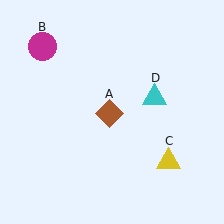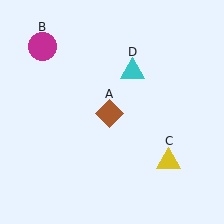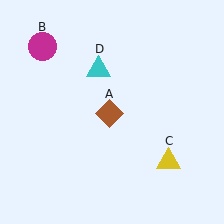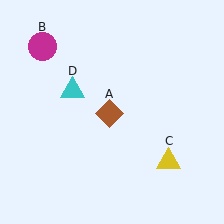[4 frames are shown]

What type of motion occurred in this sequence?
The cyan triangle (object D) rotated counterclockwise around the center of the scene.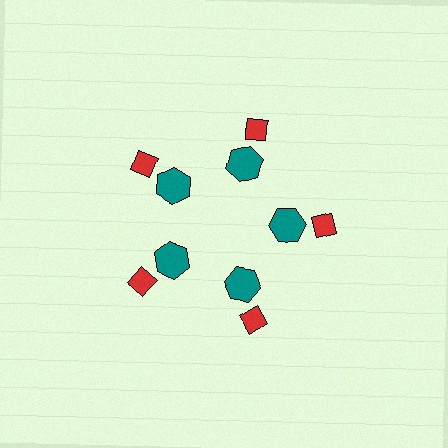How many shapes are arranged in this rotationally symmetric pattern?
There are 10 shapes, arranged in 5 groups of 2.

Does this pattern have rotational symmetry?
Yes, this pattern has 5-fold rotational symmetry. It looks the same after rotating 72 degrees around the center.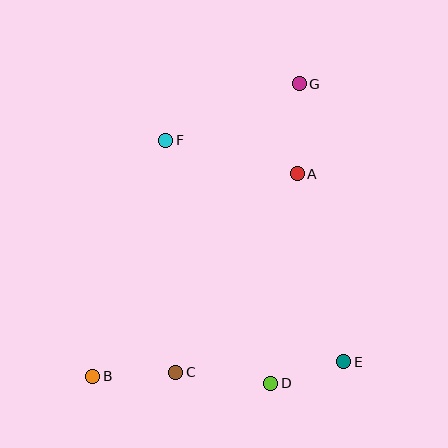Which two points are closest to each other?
Points D and E are closest to each other.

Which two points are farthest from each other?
Points B and G are farthest from each other.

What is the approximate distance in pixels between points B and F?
The distance between B and F is approximately 247 pixels.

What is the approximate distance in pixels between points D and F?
The distance between D and F is approximately 265 pixels.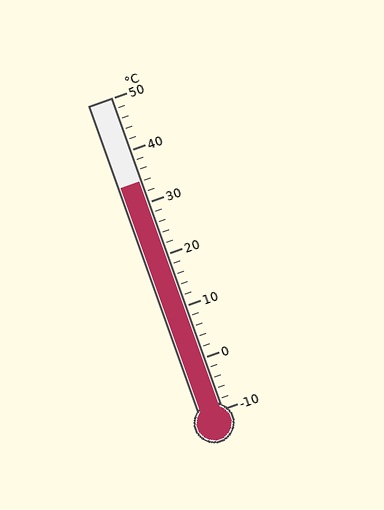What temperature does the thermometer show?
The thermometer shows approximately 34°C.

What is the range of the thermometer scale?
The thermometer scale ranges from -10°C to 50°C.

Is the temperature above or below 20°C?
The temperature is above 20°C.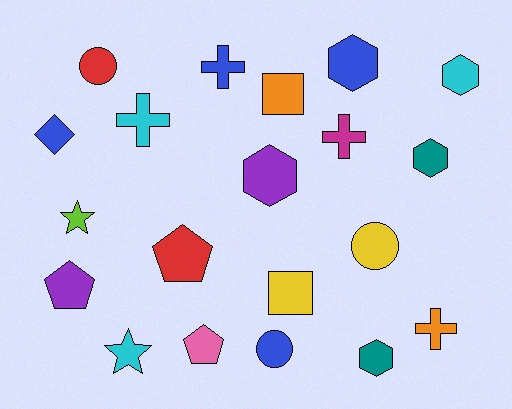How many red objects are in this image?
There are 2 red objects.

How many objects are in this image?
There are 20 objects.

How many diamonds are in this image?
There is 1 diamond.